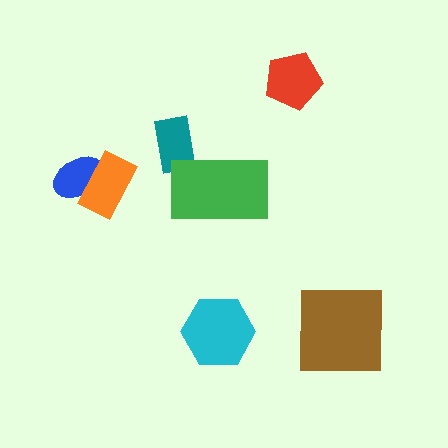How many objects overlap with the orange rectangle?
1 object overlaps with the orange rectangle.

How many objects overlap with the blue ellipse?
1 object overlaps with the blue ellipse.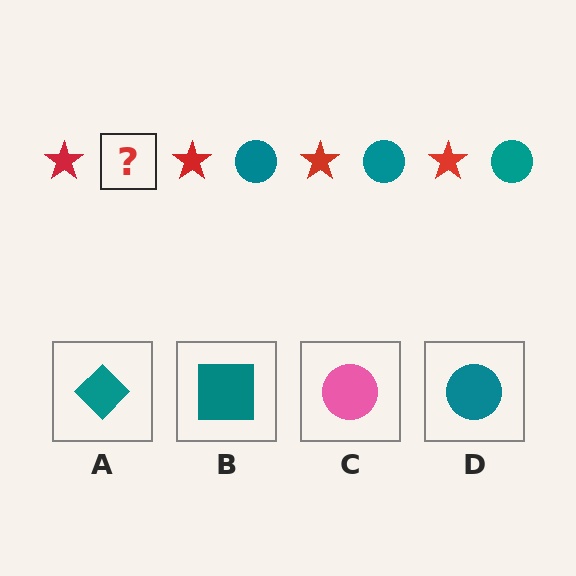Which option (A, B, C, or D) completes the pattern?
D.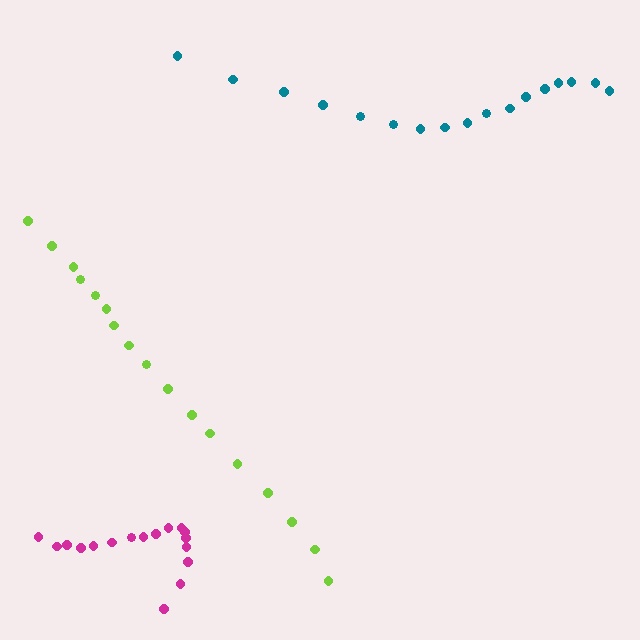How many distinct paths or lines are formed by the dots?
There are 3 distinct paths.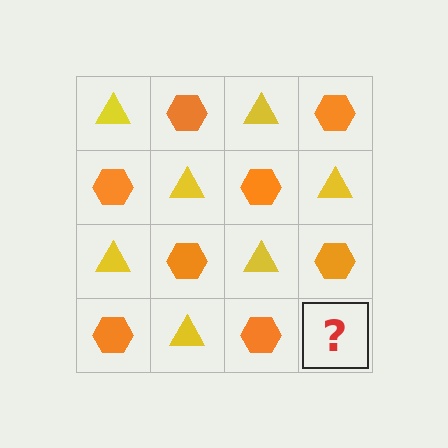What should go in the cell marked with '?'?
The missing cell should contain a yellow triangle.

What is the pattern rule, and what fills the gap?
The rule is that it alternates yellow triangle and orange hexagon in a checkerboard pattern. The gap should be filled with a yellow triangle.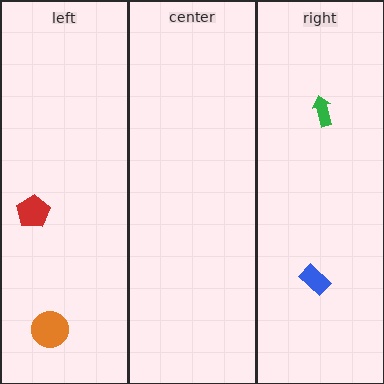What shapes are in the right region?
The green arrow, the blue rectangle.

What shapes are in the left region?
The orange circle, the red pentagon.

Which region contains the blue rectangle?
The right region.